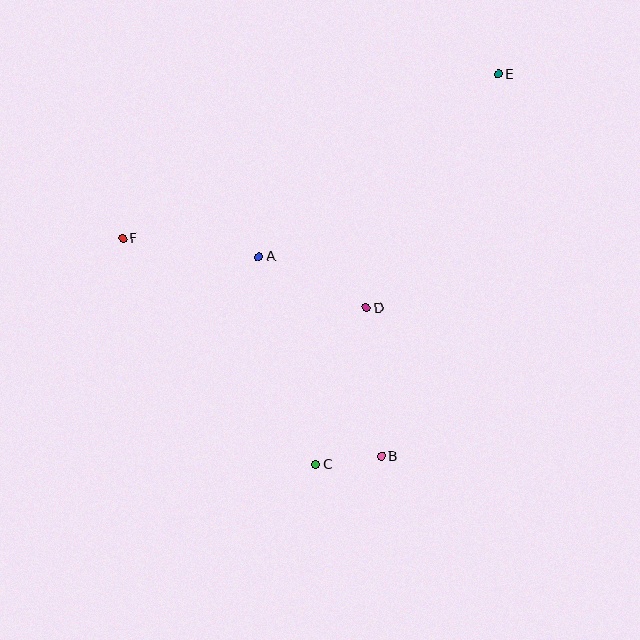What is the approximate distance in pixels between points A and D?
The distance between A and D is approximately 119 pixels.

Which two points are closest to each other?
Points B and C are closest to each other.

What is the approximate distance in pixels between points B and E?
The distance between B and E is approximately 400 pixels.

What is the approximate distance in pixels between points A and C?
The distance between A and C is approximately 215 pixels.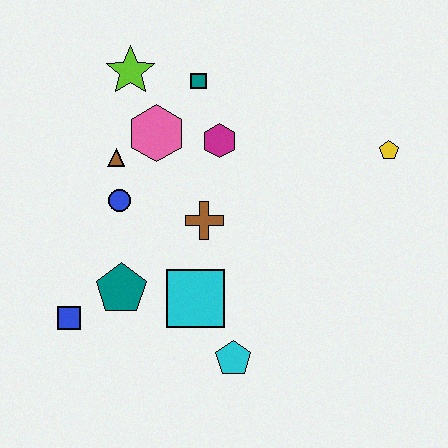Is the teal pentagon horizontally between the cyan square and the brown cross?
No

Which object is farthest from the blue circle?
The yellow pentagon is farthest from the blue circle.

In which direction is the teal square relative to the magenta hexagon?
The teal square is above the magenta hexagon.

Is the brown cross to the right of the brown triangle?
Yes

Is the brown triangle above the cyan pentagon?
Yes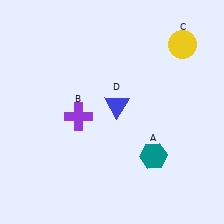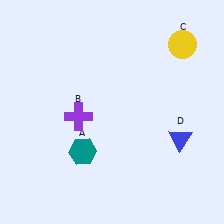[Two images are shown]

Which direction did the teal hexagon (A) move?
The teal hexagon (A) moved left.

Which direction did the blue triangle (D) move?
The blue triangle (D) moved right.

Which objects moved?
The objects that moved are: the teal hexagon (A), the blue triangle (D).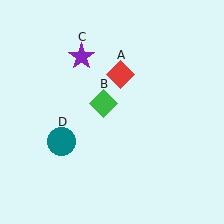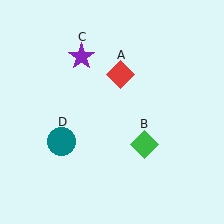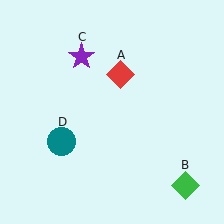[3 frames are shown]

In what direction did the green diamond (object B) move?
The green diamond (object B) moved down and to the right.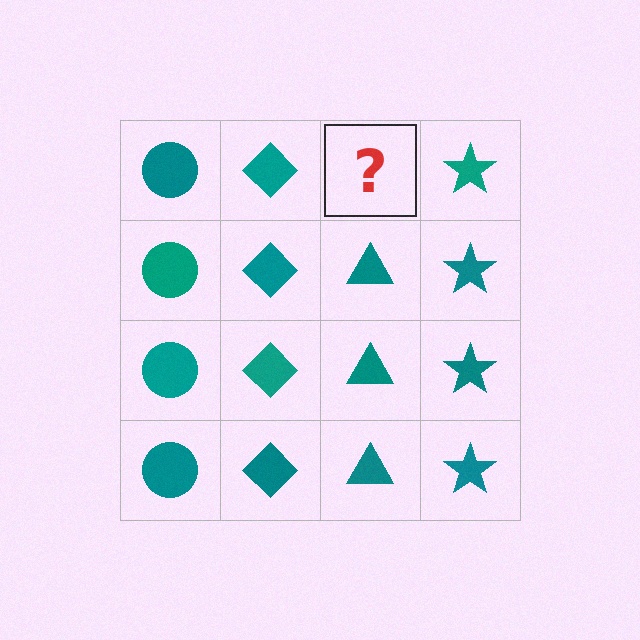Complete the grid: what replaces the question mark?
The question mark should be replaced with a teal triangle.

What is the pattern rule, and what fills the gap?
The rule is that each column has a consistent shape. The gap should be filled with a teal triangle.